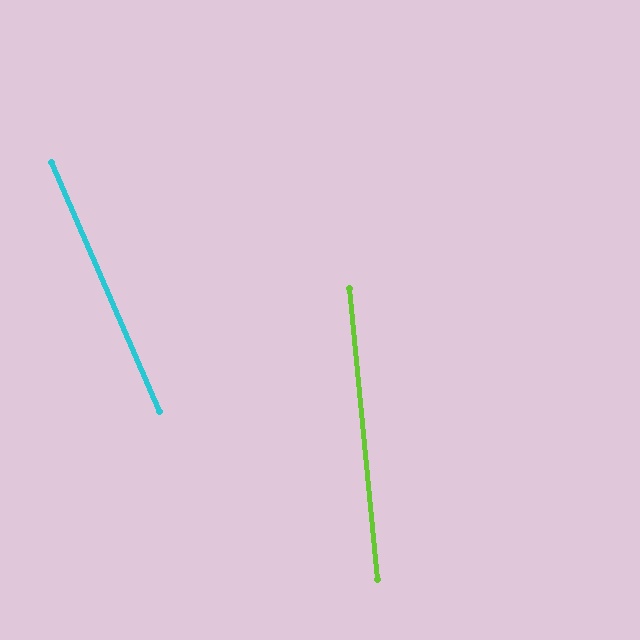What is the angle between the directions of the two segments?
Approximately 18 degrees.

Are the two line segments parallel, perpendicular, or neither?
Neither parallel nor perpendicular — they differ by about 18°.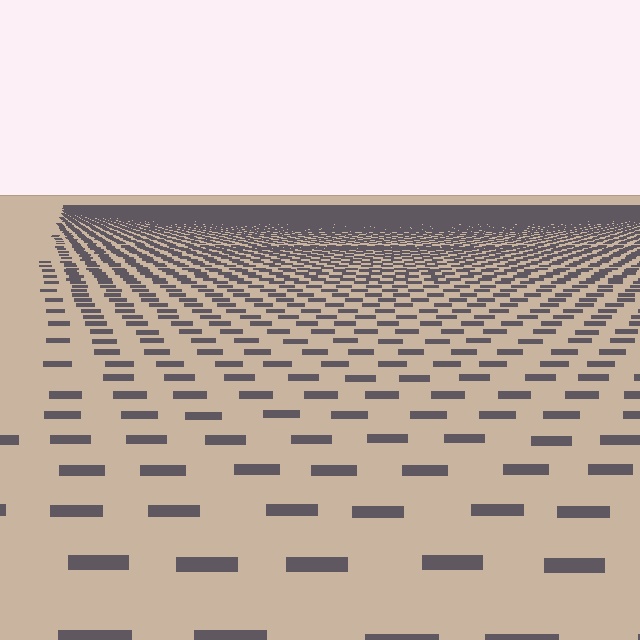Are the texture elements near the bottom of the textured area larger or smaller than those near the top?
Larger. Near the bottom, elements are closer to the viewer and appear at a bigger on-screen size.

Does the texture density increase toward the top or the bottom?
Density increases toward the top.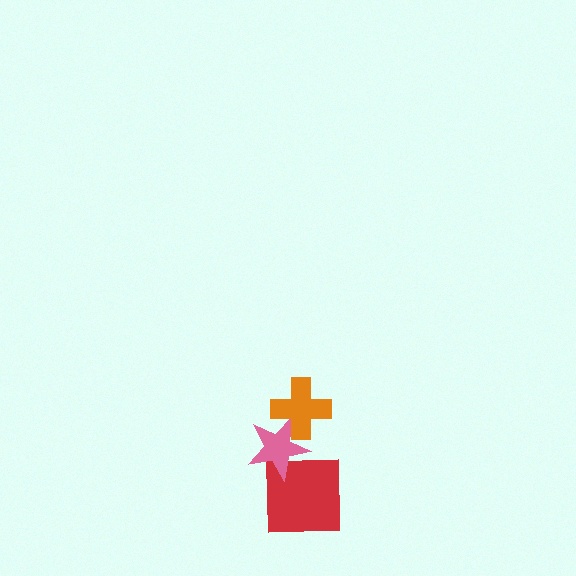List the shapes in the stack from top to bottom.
From top to bottom: the orange cross, the pink star, the red square.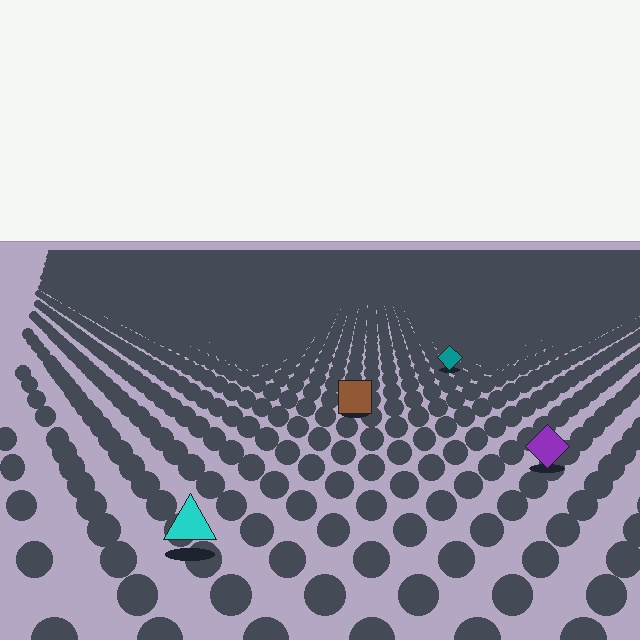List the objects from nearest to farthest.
From nearest to farthest: the cyan triangle, the purple diamond, the brown square, the teal diamond.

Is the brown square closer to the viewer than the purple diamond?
No. The purple diamond is closer — you can tell from the texture gradient: the ground texture is coarser near it.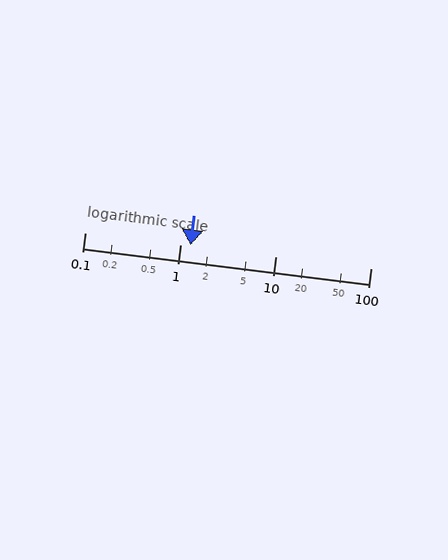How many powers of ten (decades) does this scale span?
The scale spans 3 decades, from 0.1 to 100.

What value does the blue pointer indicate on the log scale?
The pointer indicates approximately 1.3.